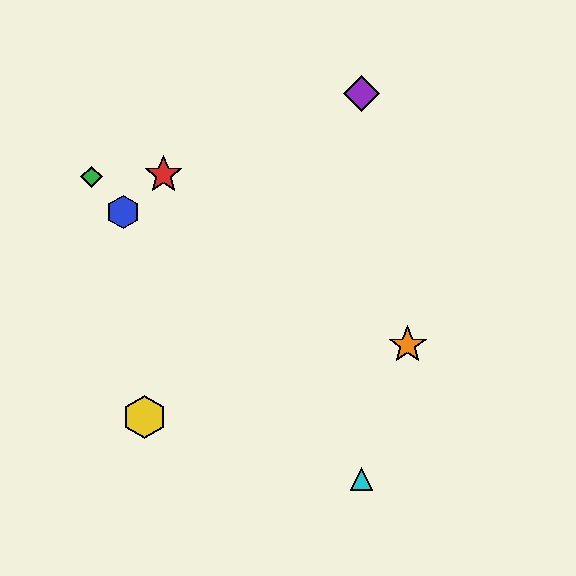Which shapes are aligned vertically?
The purple diamond, the cyan triangle are aligned vertically.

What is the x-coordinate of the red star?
The red star is at x≈163.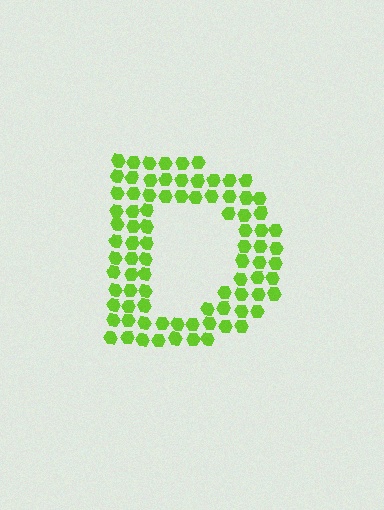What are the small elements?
The small elements are hexagons.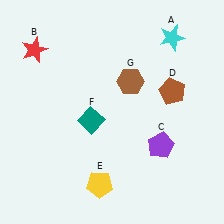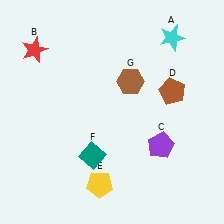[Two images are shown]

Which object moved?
The teal diamond (F) moved down.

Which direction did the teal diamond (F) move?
The teal diamond (F) moved down.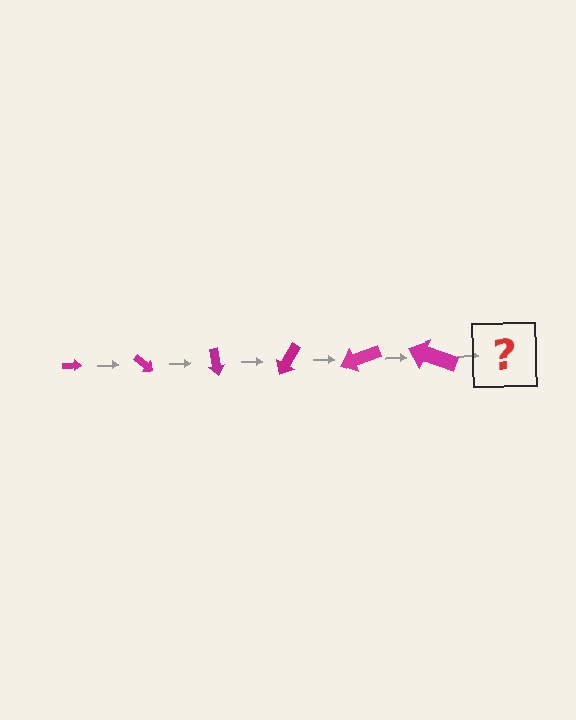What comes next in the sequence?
The next element should be an arrow, larger than the previous one and rotated 240 degrees from the start.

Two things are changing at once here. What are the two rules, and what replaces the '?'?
The two rules are that the arrow grows larger each step and it rotates 40 degrees each step. The '?' should be an arrow, larger than the previous one and rotated 240 degrees from the start.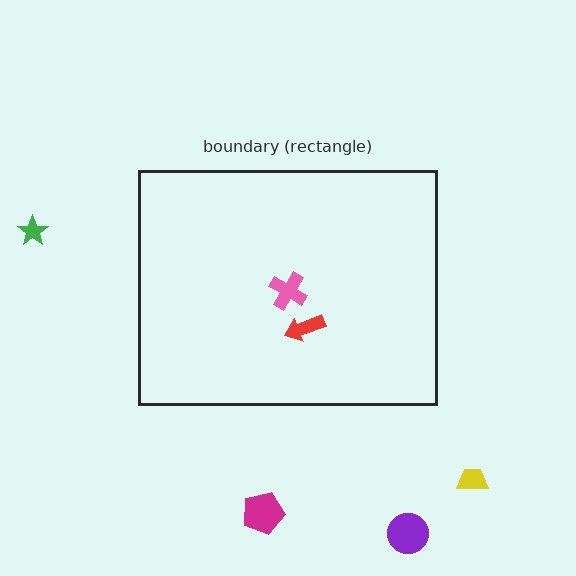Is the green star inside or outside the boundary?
Outside.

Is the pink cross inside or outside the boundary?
Inside.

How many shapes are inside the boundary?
2 inside, 4 outside.